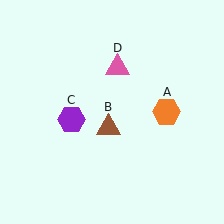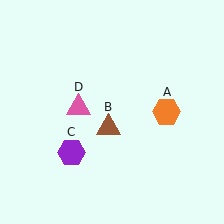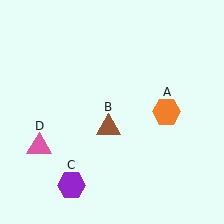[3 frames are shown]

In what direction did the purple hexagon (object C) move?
The purple hexagon (object C) moved down.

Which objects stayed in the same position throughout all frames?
Orange hexagon (object A) and brown triangle (object B) remained stationary.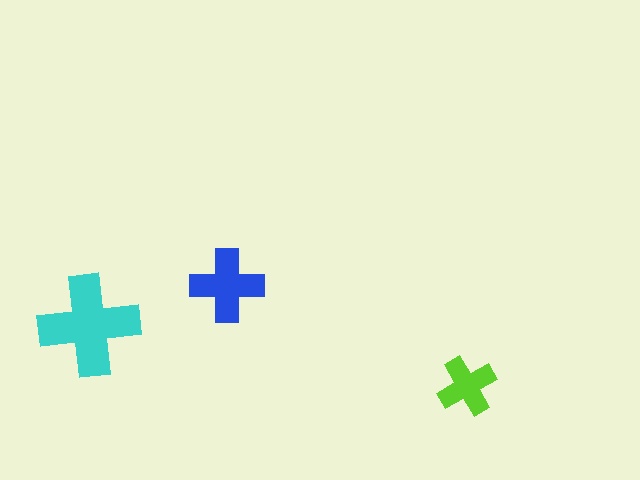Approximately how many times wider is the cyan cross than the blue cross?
About 1.5 times wider.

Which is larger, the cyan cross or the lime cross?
The cyan one.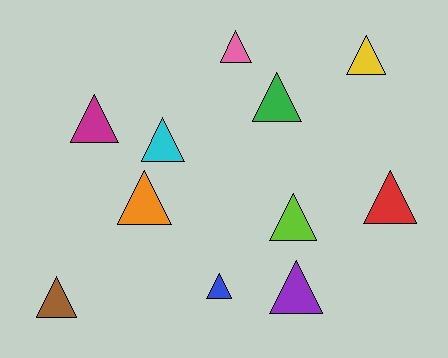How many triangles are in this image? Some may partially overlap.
There are 11 triangles.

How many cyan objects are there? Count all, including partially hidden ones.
There is 1 cyan object.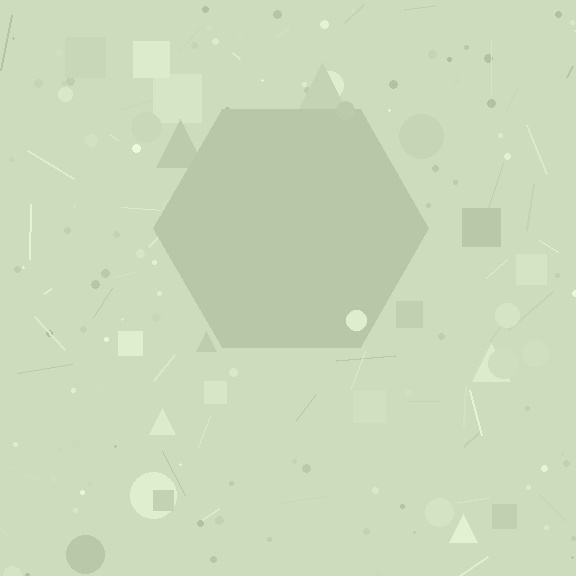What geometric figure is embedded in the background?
A hexagon is embedded in the background.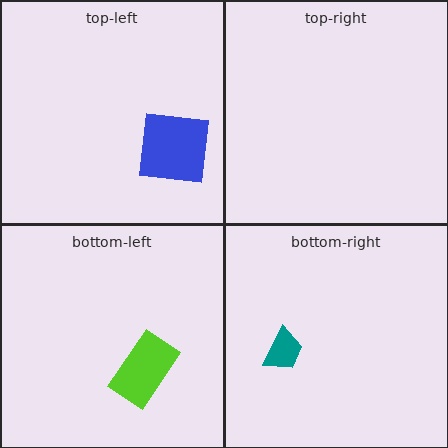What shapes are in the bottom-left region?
The lime rectangle.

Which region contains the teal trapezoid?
The bottom-right region.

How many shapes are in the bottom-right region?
1.